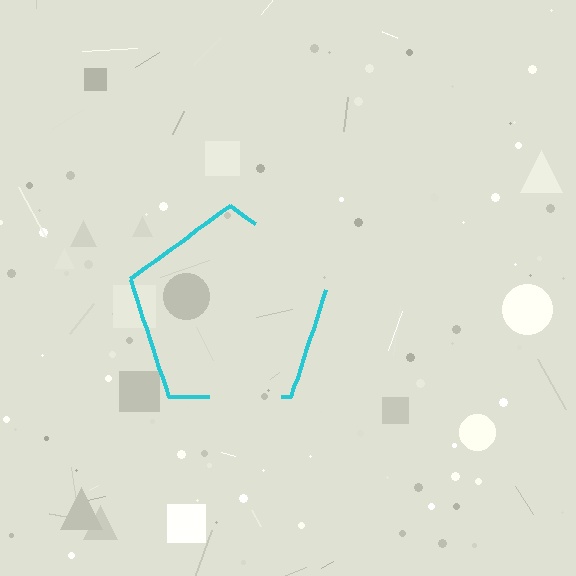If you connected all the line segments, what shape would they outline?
They would outline a pentagon.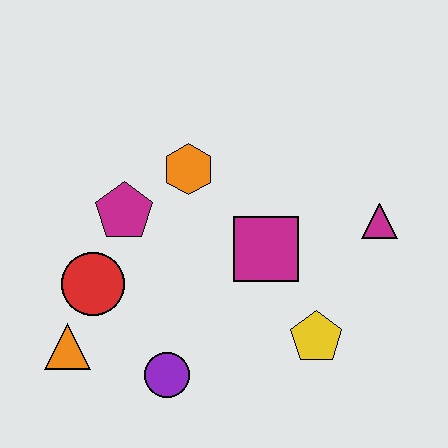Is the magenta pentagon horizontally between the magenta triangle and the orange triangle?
Yes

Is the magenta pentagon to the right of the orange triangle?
Yes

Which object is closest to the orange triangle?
The red circle is closest to the orange triangle.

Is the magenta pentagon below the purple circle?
No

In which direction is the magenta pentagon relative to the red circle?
The magenta pentagon is above the red circle.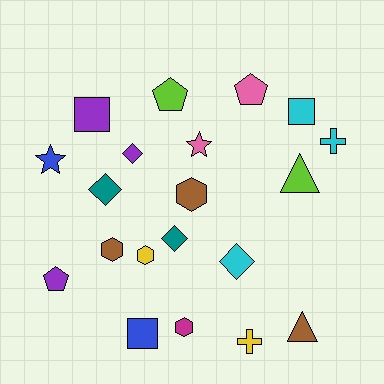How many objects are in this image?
There are 20 objects.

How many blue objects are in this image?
There are 2 blue objects.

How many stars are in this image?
There are 2 stars.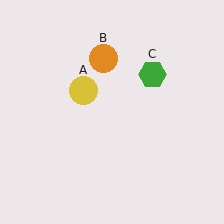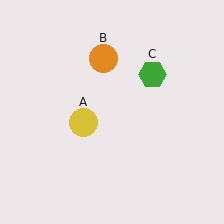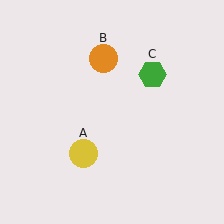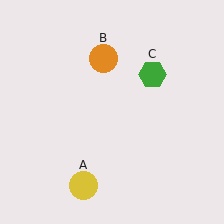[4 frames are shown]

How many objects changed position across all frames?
1 object changed position: yellow circle (object A).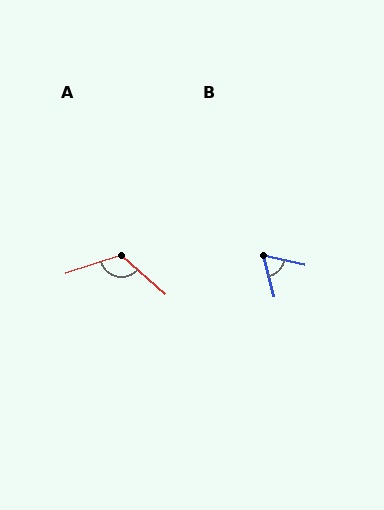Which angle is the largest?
A, at approximately 120 degrees.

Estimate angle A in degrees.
Approximately 120 degrees.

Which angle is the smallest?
B, at approximately 63 degrees.